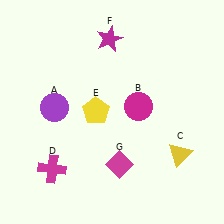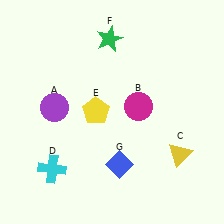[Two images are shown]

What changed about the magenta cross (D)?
In Image 1, D is magenta. In Image 2, it changed to cyan.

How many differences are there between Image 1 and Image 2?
There are 3 differences between the two images.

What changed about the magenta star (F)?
In Image 1, F is magenta. In Image 2, it changed to green.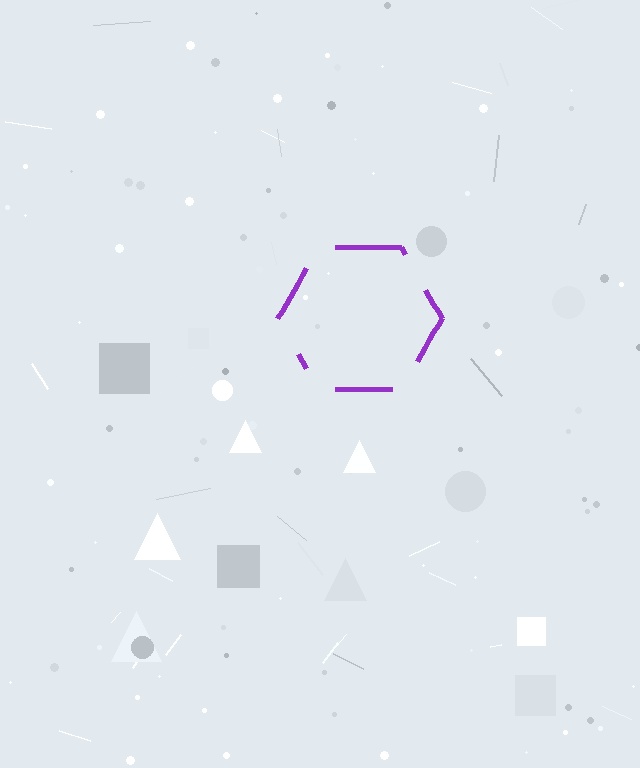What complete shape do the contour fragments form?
The contour fragments form a hexagon.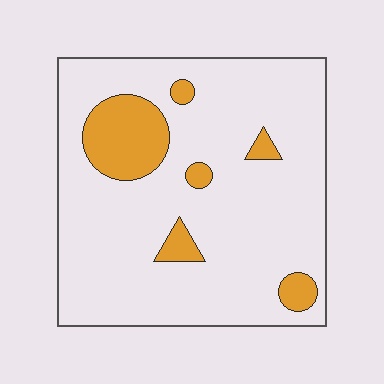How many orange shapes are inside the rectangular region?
6.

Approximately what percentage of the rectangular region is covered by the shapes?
Approximately 15%.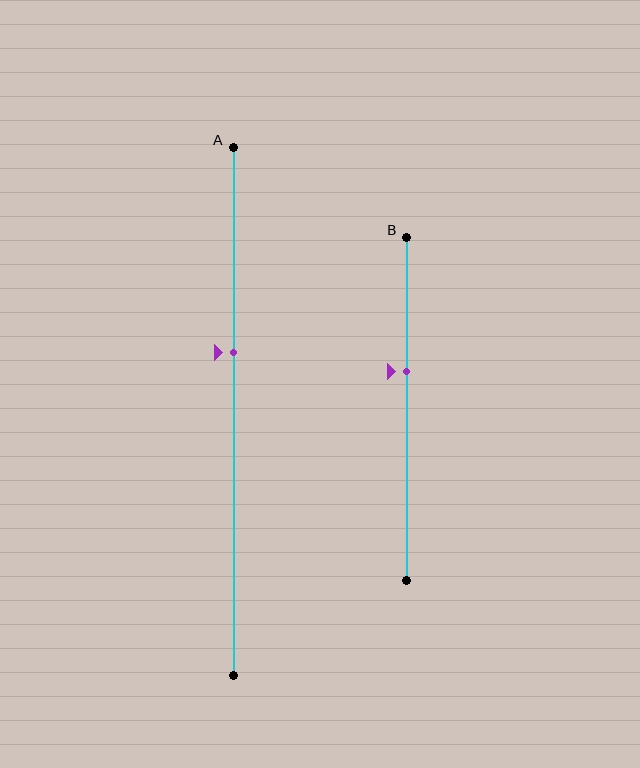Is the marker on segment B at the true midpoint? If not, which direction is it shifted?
No, the marker on segment B is shifted upward by about 11% of the segment length.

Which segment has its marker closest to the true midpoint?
Segment B has its marker closest to the true midpoint.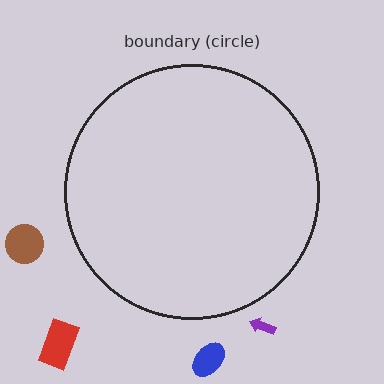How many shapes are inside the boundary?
0 inside, 4 outside.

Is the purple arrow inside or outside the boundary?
Outside.